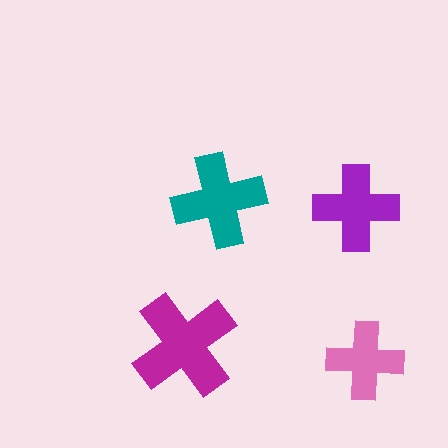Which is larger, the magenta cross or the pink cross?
The magenta one.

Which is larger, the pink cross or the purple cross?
The purple one.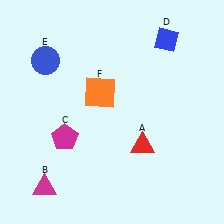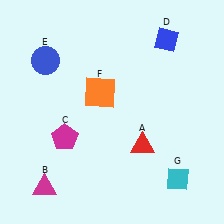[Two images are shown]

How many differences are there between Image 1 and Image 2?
There is 1 difference between the two images.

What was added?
A cyan diamond (G) was added in Image 2.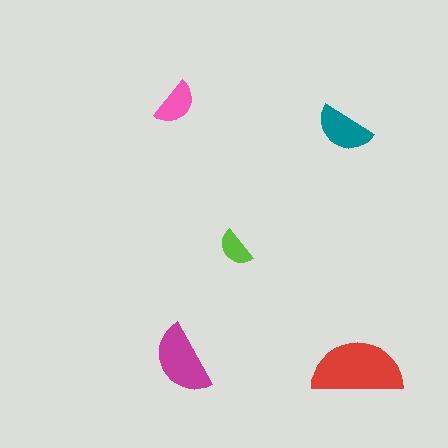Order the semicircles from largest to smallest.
the red one, the magenta one, the teal one, the pink one, the lime one.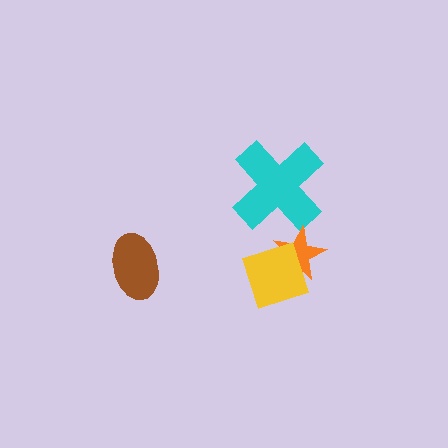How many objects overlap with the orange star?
1 object overlaps with the orange star.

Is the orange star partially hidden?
Yes, it is partially covered by another shape.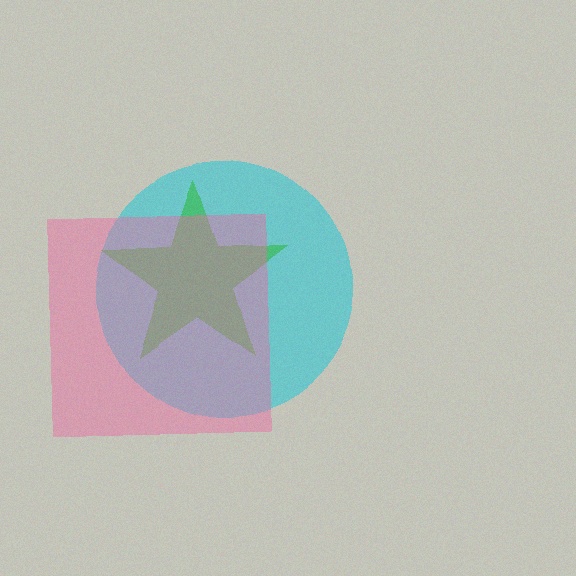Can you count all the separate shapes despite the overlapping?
Yes, there are 3 separate shapes.